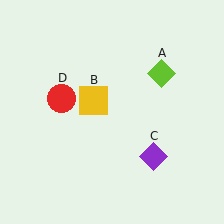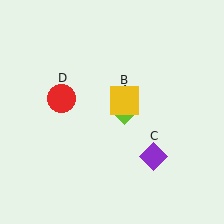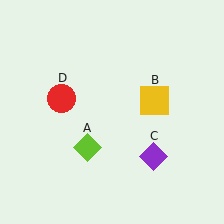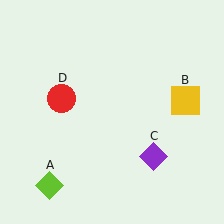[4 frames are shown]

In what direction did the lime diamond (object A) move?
The lime diamond (object A) moved down and to the left.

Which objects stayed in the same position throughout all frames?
Purple diamond (object C) and red circle (object D) remained stationary.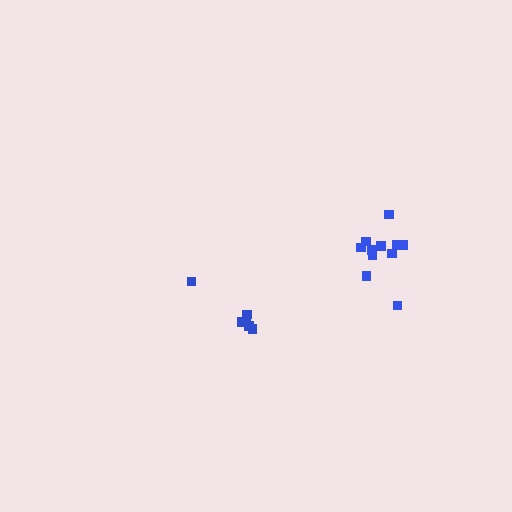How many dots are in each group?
Group 1: 11 dots, Group 2: 7 dots (18 total).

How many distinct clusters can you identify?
There are 2 distinct clusters.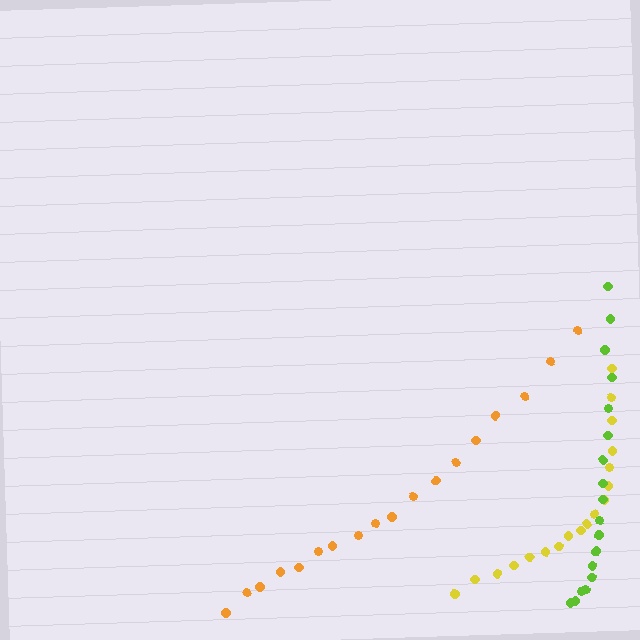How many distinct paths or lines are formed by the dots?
There are 3 distinct paths.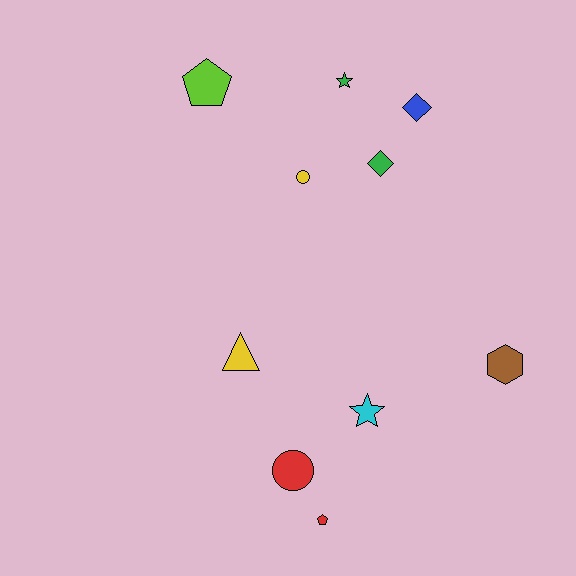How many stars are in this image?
There are 2 stars.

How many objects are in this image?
There are 10 objects.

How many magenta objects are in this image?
There are no magenta objects.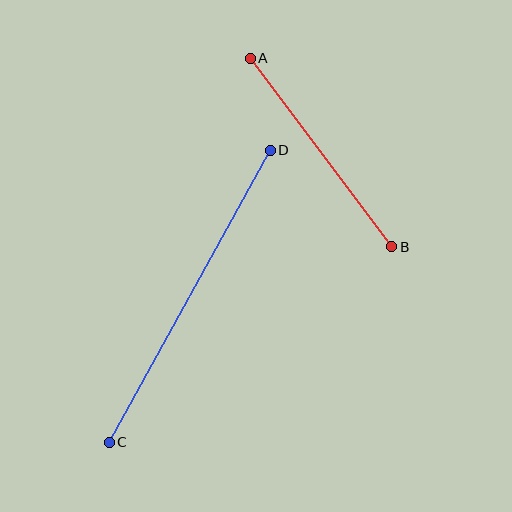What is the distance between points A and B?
The distance is approximately 235 pixels.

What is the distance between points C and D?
The distance is approximately 334 pixels.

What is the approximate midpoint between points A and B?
The midpoint is at approximately (321, 152) pixels.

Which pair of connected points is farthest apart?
Points C and D are farthest apart.